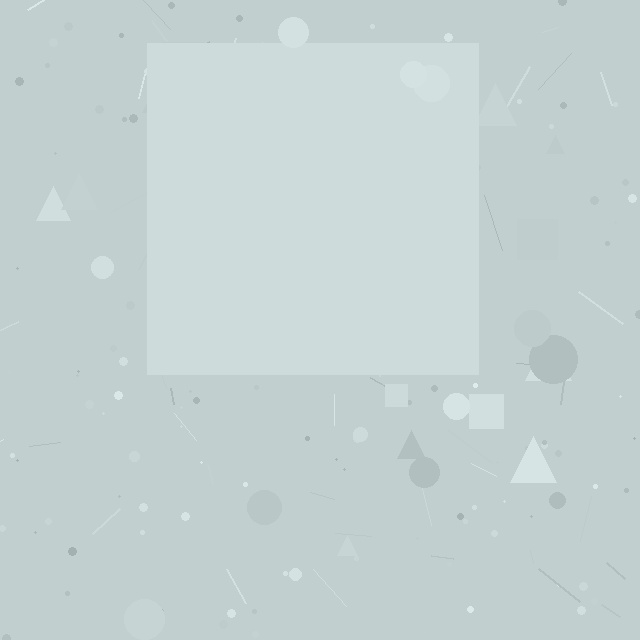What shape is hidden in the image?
A square is hidden in the image.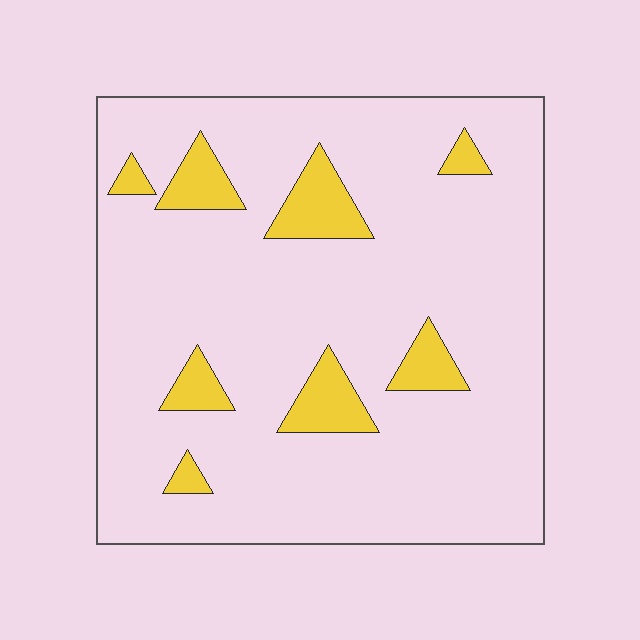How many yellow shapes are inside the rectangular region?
8.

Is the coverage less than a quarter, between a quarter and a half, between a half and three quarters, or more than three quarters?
Less than a quarter.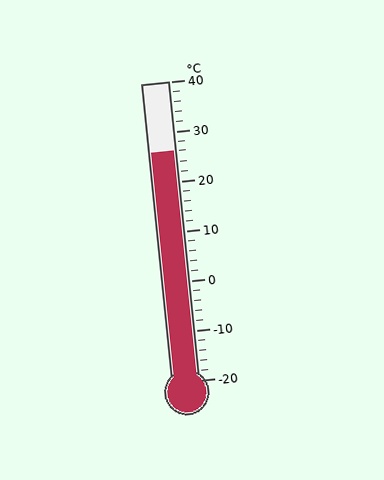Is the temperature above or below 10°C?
The temperature is above 10°C.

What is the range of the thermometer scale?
The thermometer scale ranges from -20°C to 40°C.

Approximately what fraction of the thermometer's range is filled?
The thermometer is filled to approximately 75% of its range.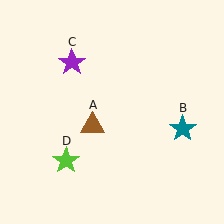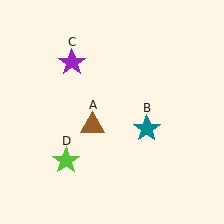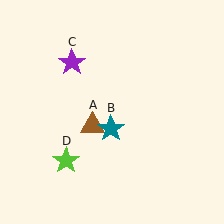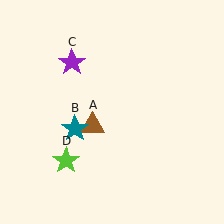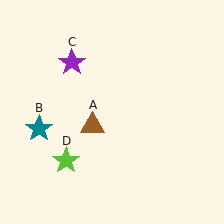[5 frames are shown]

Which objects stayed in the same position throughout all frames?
Brown triangle (object A) and purple star (object C) and lime star (object D) remained stationary.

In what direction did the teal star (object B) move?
The teal star (object B) moved left.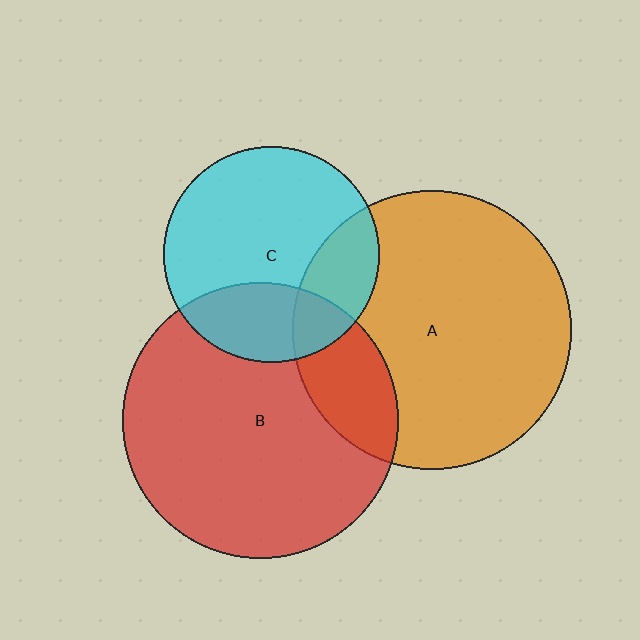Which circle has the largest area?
Circle A (orange).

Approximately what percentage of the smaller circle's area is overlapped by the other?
Approximately 25%.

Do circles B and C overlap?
Yes.